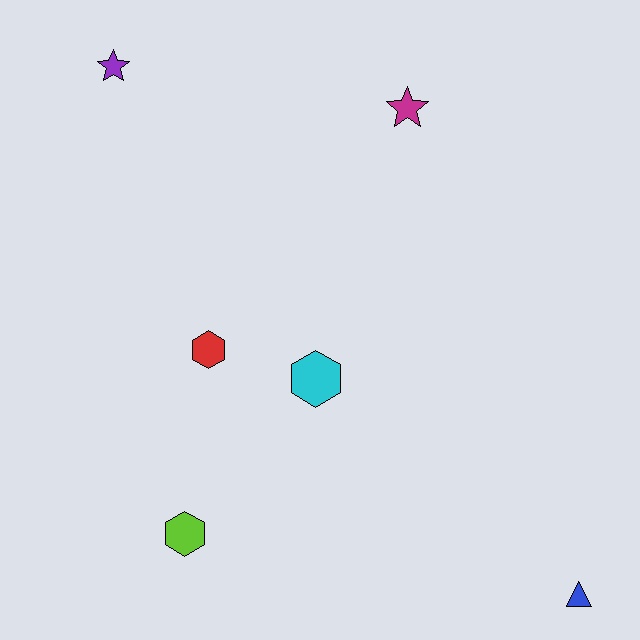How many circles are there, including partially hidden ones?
There are no circles.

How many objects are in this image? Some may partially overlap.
There are 6 objects.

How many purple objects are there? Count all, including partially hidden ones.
There is 1 purple object.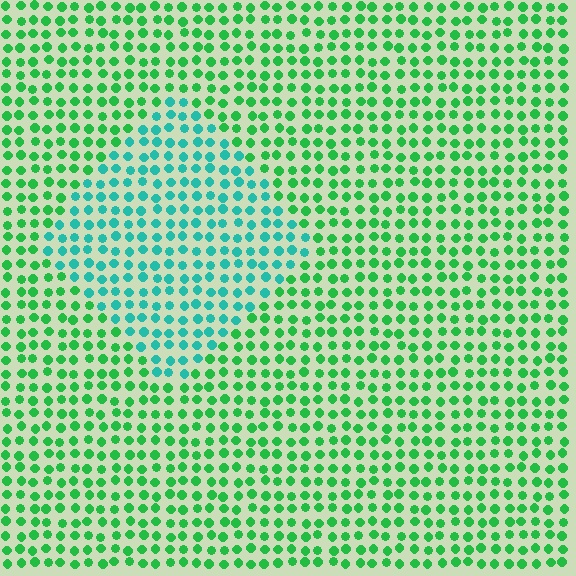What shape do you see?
I see a diamond.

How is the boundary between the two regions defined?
The boundary is defined purely by a slight shift in hue (about 40 degrees). Spacing, size, and orientation are identical on both sides.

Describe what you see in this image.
The image is filled with small green elements in a uniform arrangement. A diamond-shaped region is visible where the elements are tinted to a slightly different hue, forming a subtle color boundary.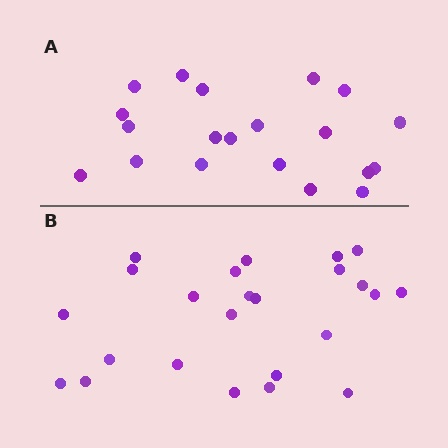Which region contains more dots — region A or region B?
Region B (the bottom region) has more dots.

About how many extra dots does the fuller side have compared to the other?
Region B has about 4 more dots than region A.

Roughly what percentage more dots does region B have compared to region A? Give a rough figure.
About 20% more.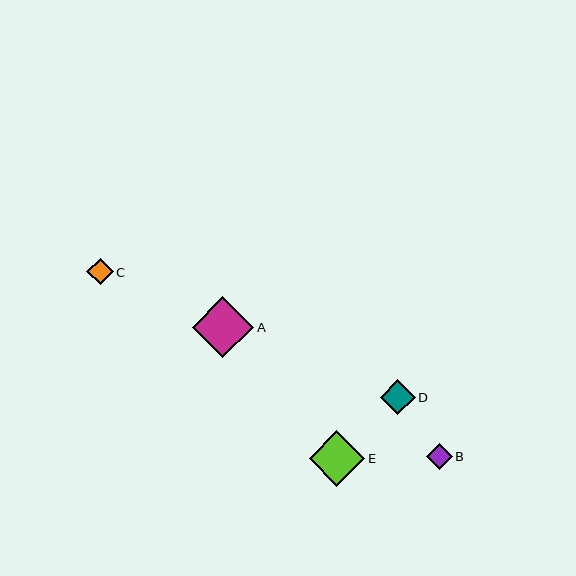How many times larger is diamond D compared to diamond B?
Diamond D is approximately 1.3 times the size of diamond B.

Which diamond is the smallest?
Diamond B is the smallest with a size of approximately 26 pixels.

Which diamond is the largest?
Diamond A is the largest with a size of approximately 62 pixels.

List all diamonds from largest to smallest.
From largest to smallest: A, E, D, C, B.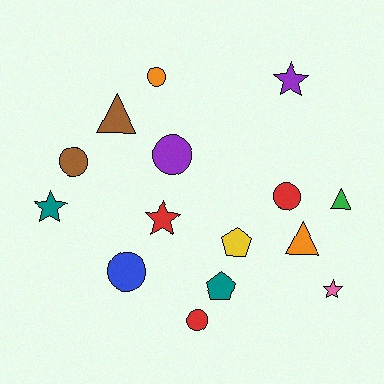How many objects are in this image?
There are 15 objects.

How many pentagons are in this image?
There are 2 pentagons.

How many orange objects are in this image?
There are 2 orange objects.